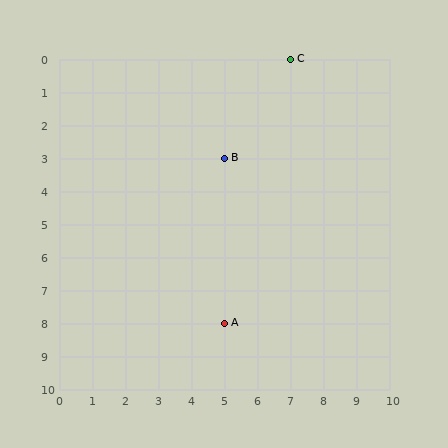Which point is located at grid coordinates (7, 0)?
Point C is at (7, 0).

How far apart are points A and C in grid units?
Points A and C are 2 columns and 8 rows apart (about 8.2 grid units diagonally).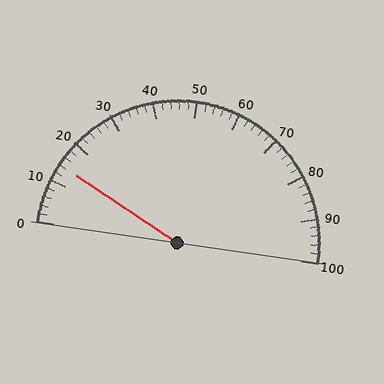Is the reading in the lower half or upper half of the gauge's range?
The reading is in the lower half of the range (0 to 100).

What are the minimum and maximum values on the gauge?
The gauge ranges from 0 to 100.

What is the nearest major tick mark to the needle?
The nearest major tick mark is 10.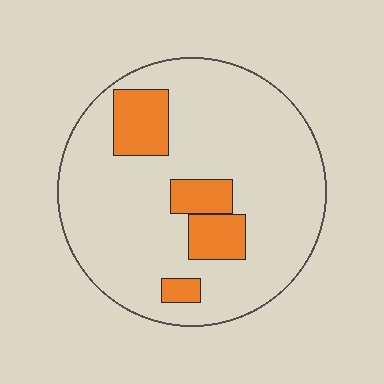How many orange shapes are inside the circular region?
4.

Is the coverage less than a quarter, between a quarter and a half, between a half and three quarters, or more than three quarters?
Less than a quarter.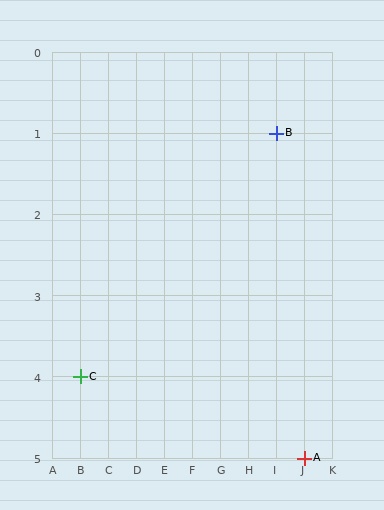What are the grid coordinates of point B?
Point B is at grid coordinates (I, 1).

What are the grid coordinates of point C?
Point C is at grid coordinates (B, 4).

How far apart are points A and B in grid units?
Points A and B are 1 column and 4 rows apart (about 4.1 grid units diagonally).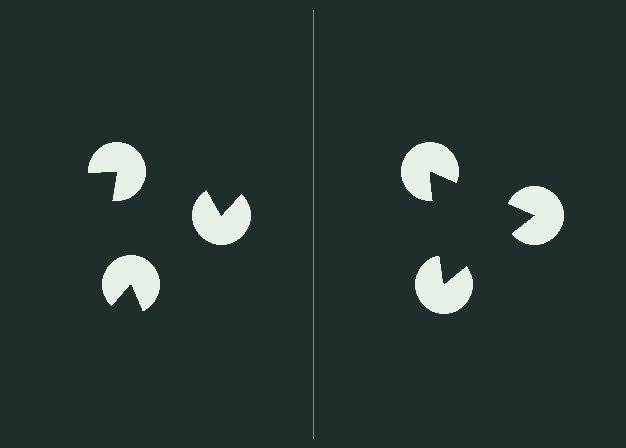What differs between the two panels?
The pac-man discs are positioned identically on both sides; only the wedge orientations differ. On the right they align to a triangle; on the left they are misaligned.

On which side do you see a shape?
An illusory triangle appears on the right side. On the left side the wedge cuts are rotated, so no coherent shape forms.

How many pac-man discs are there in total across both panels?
6 — 3 on each side.